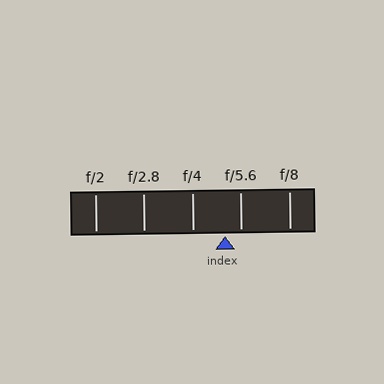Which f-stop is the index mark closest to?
The index mark is closest to f/5.6.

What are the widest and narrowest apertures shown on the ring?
The widest aperture shown is f/2 and the narrowest is f/8.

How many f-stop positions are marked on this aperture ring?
There are 5 f-stop positions marked.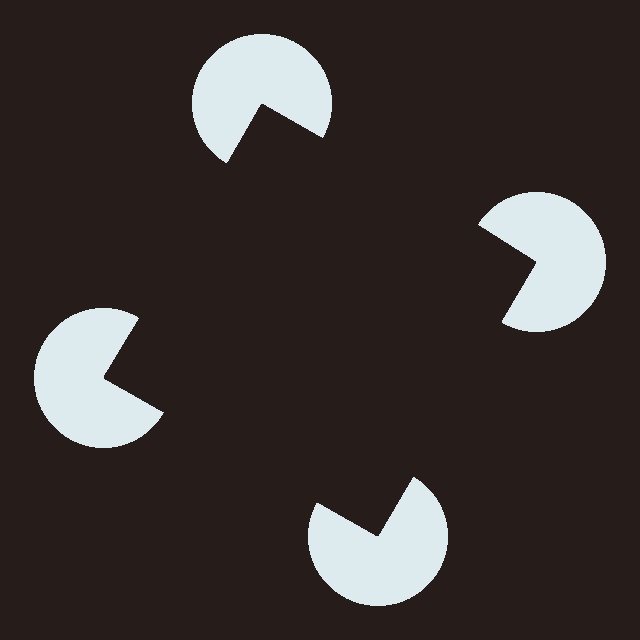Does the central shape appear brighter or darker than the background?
It typically appears slightly darker than the background, even though no actual brightness change is drawn.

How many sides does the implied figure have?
4 sides.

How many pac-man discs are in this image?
There are 4 — one at each vertex of the illusory square.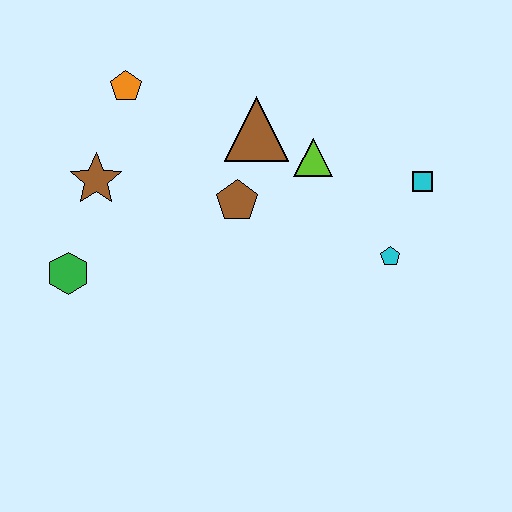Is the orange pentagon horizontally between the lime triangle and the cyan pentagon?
No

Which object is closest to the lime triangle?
The brown triangle is closest to the lime triangle.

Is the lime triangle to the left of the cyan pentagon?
Yes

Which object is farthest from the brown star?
The cyan square is farthest from the brown star.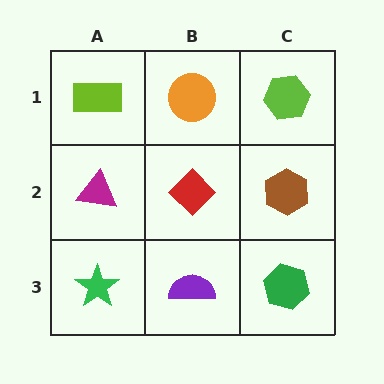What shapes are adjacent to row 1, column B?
A red diamond (row 2, column B), a lime rectangle (row 1, column A), a lime hexagon (row 1, column C).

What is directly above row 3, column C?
A brown hexagon.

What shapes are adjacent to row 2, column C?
A lime hexagon (row 1, column C), a green hexagon (row 3, column C), a red diamond (row 2, column B).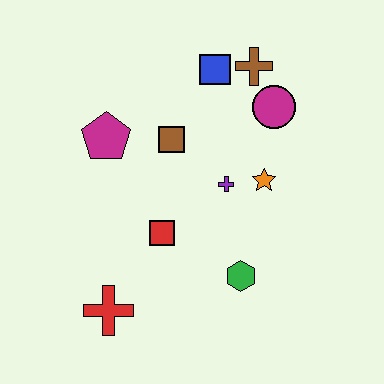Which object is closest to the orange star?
The purple cross is closest to the orange star.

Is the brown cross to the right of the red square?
Yes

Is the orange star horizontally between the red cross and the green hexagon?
No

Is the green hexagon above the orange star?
No